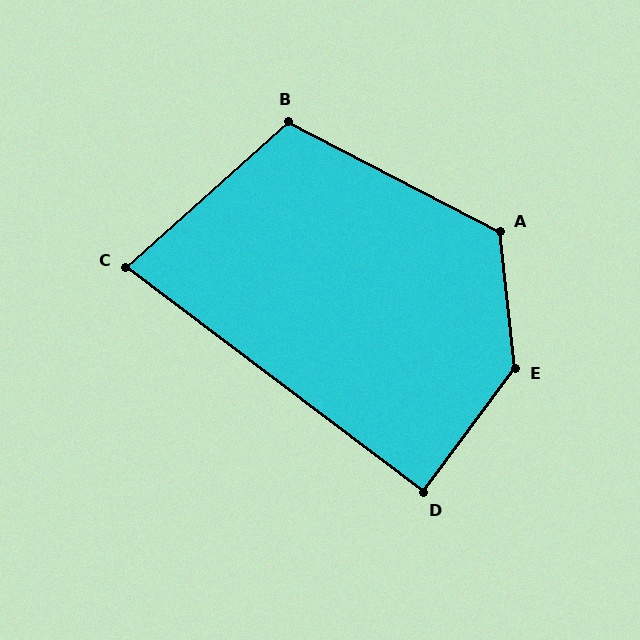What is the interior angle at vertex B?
Approximately 111 degrees (obtuse).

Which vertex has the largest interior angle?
E, at approximately 138 degrees.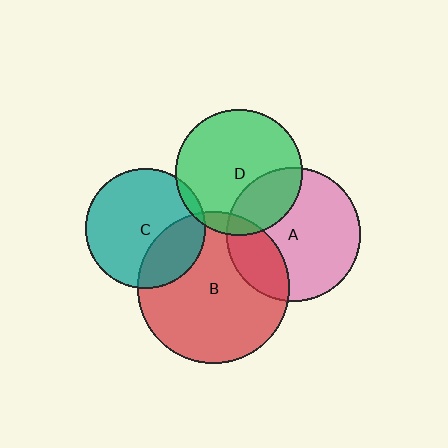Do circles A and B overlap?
Yes.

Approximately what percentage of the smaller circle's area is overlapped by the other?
Approximately 25%.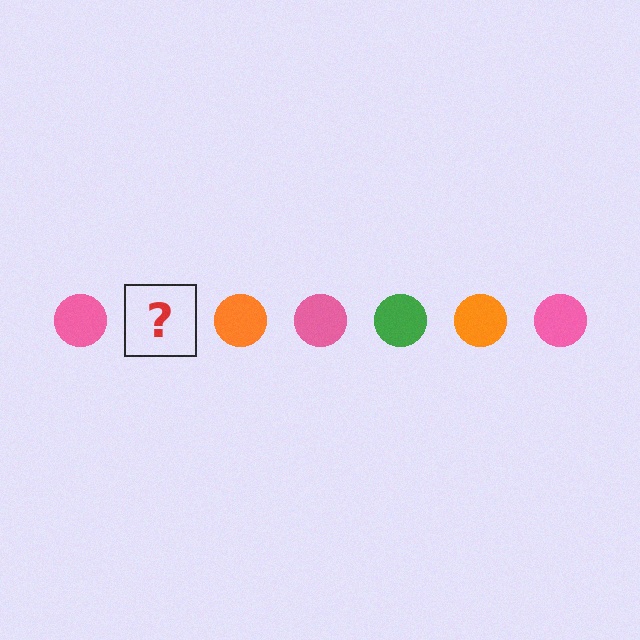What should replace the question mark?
The question mark should be replaced with a green circle.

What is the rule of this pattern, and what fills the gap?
The rule is that the pattern cycles through pink, green, orange circles. The gap should be filled with a green circle.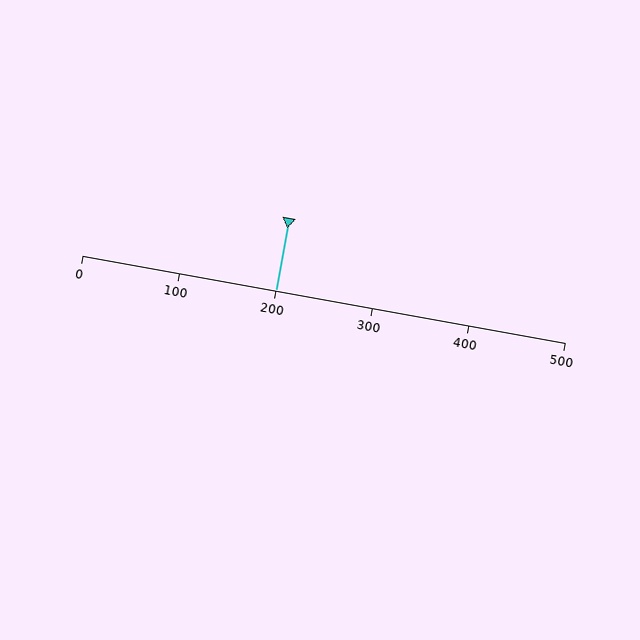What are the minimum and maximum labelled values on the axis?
The axis runs from 0 to 500.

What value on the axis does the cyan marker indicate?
The marker indicates approximately 200.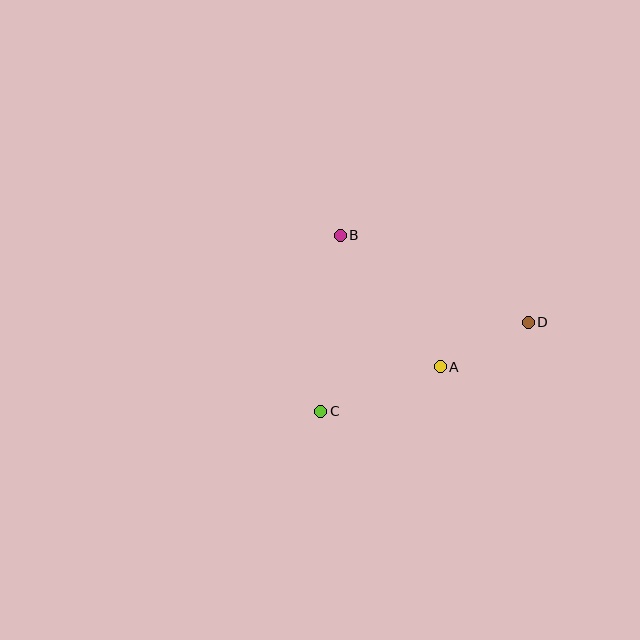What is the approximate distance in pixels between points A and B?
The distance between A and B is approximately 165 pixels.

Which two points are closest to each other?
Points A and D are closest to each other.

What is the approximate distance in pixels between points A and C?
The distance between A and C is approximately 128 pixels.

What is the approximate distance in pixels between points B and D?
The distance between B and D is approximately 207 pixels.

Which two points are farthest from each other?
Points C and D are farthest from each other.